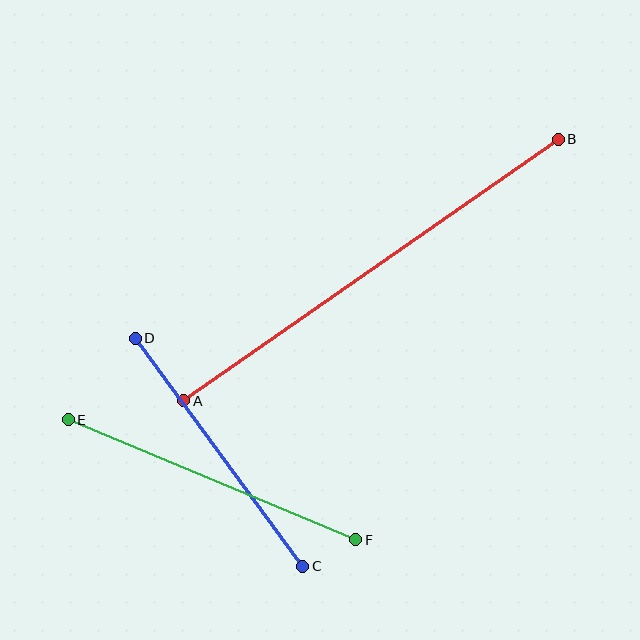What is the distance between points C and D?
The distance is approximately 283 pixels.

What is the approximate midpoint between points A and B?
The midpoint is at approximately (371, 270) pixels.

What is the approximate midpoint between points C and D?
The midpoint is at approximately (219, 452) pixels.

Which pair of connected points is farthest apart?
Points A and B are farthest apart.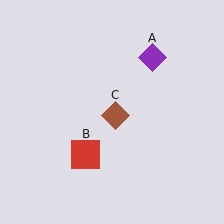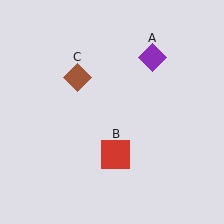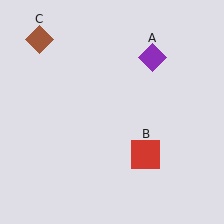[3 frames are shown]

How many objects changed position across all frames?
2 objects changed position: red square (object B), brown diamond (object C).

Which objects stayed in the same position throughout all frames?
Purple diamond (object A) remained stationary.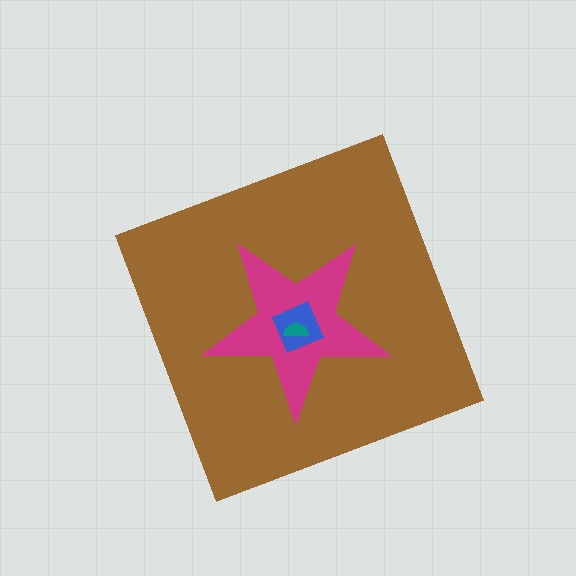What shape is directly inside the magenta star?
The blue square.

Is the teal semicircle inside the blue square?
Yes.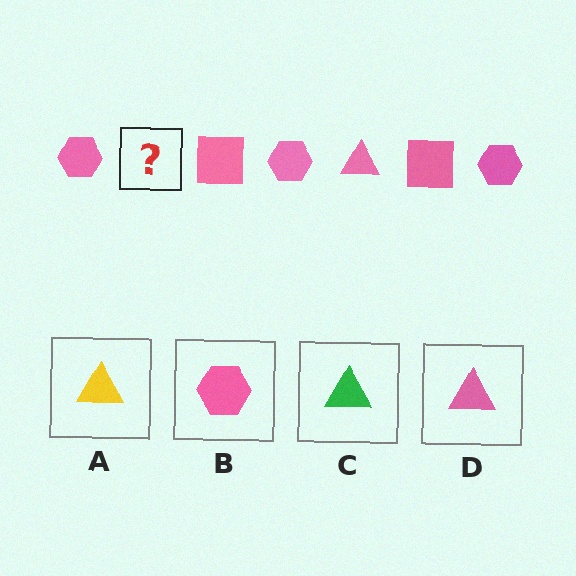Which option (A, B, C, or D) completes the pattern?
D.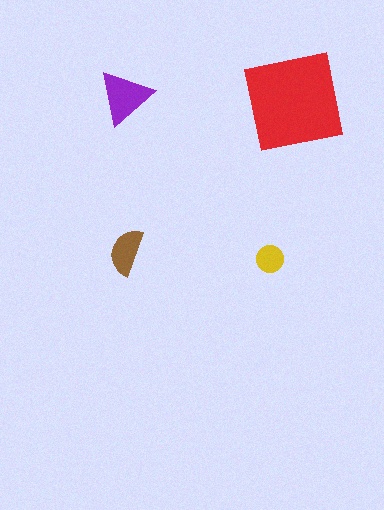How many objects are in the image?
There are 4 objects in the image.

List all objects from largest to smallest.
The red square, the purple triangle, the brown semicircle, the yellow circle.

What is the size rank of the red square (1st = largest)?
1st.